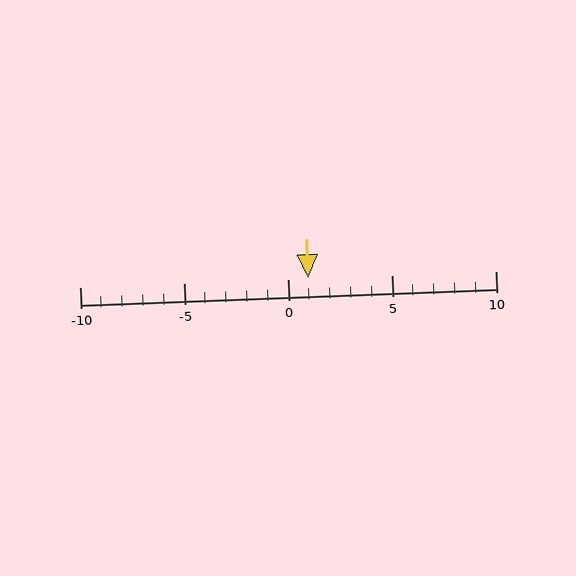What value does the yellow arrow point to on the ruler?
The yellow arrow points to approximately 1.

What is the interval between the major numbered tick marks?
The major tick marks are spaced 5 units apart.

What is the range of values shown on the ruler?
The ruler shows values from -10 to 10.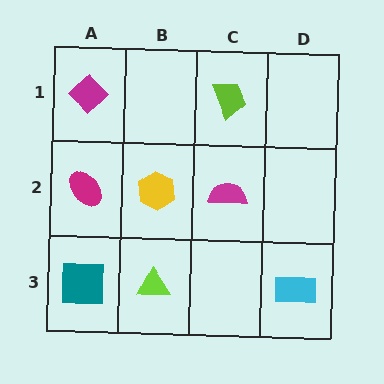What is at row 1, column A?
A magenta diamond.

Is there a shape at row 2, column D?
No, that cell is empty.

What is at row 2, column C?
A magenta semicircle.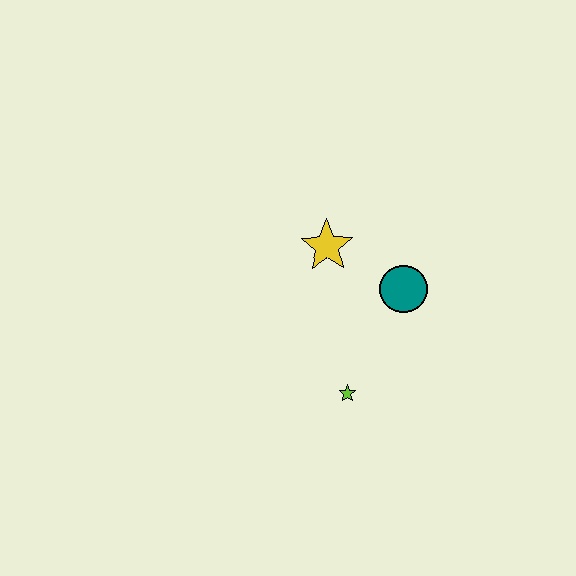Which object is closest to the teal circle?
The yellow star is closest to the teal circle.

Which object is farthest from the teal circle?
The lime star is farthest from the teal circle.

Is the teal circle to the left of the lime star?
No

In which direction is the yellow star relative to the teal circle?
The yellow star is to the left of the teal circle.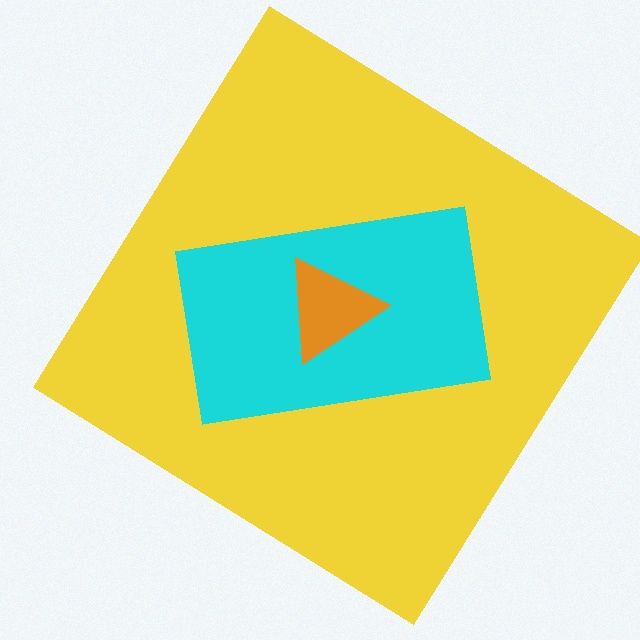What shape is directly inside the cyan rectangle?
The orange triangle.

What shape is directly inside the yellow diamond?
The cyan rectangle.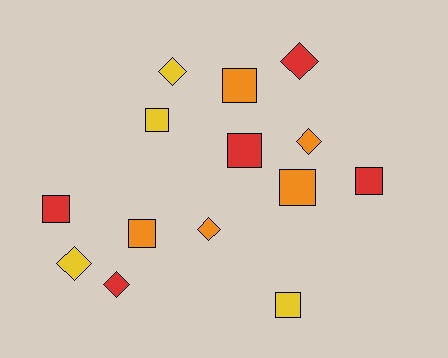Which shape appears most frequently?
Square, with 8 objects.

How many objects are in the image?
There are 14 objects.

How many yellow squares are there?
There are 2 yellow squares.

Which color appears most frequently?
Orange, with 5 objects.